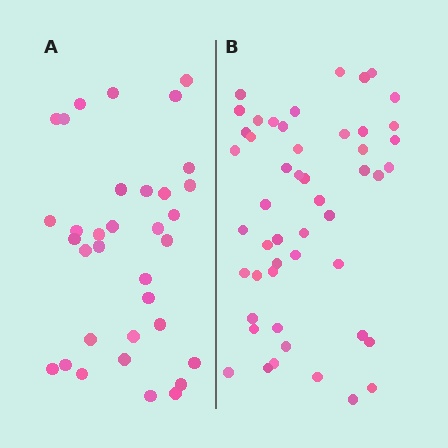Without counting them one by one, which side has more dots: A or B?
Region B (the right region) has more dots.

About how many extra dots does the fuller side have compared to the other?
Region B has approximately 15 more dots than region A.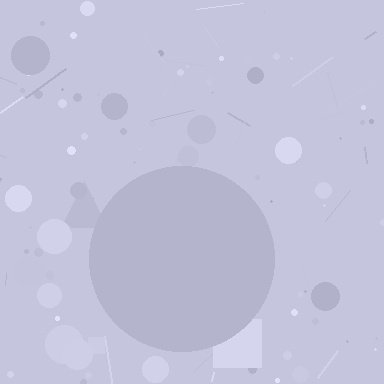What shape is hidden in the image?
A circle is hidden in the image.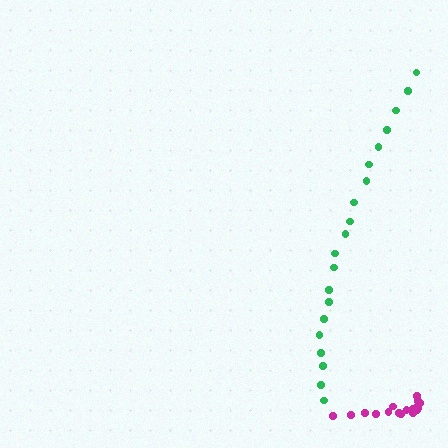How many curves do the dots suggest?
There are 2 distinct paths.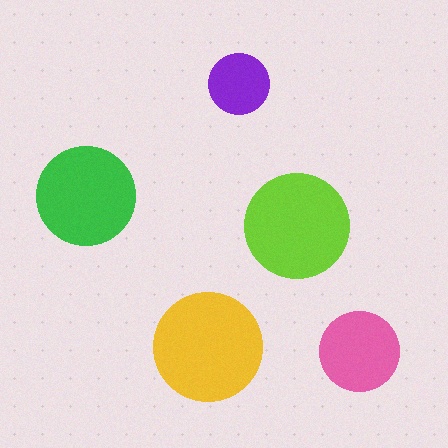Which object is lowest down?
The pink circle is bottommost.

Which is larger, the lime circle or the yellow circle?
The yellow one.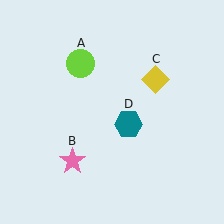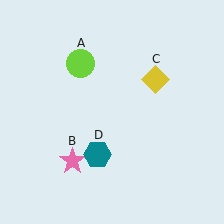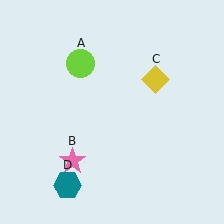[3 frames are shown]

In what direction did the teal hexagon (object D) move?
The teal hexagon (object D) moved down and to the left.